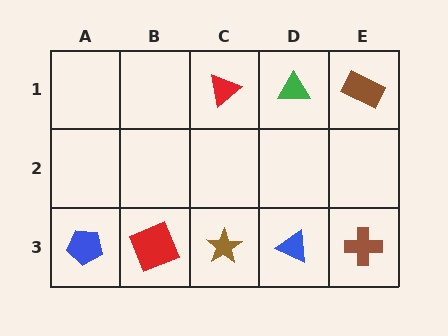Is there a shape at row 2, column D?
No, that cell is empty.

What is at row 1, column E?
A brown rectangle.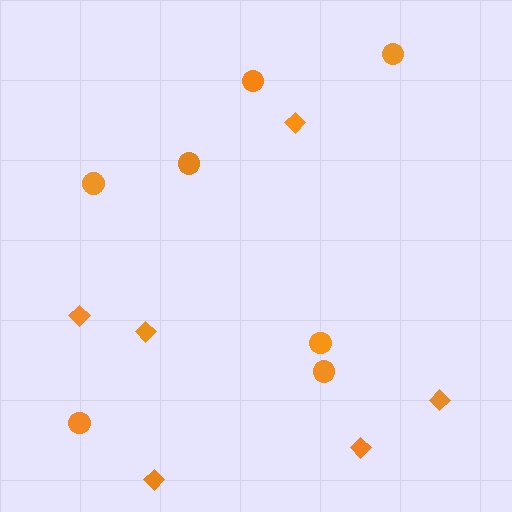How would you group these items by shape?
There are 2 groups: one group of circles (7) and one group of diamonds (6).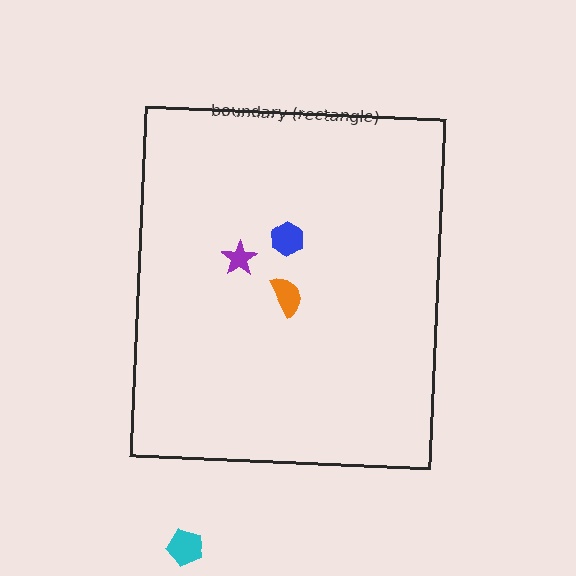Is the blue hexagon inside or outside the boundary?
Inside.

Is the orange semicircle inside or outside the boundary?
Inside.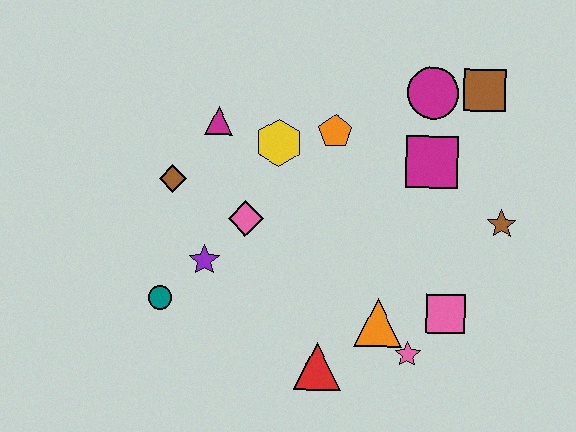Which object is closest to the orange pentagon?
The yellow hexagon is closest to the orange pentagon.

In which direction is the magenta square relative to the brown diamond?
The magenta square is to the right of the brown diamond.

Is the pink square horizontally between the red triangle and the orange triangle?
No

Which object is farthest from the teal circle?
The brown square is farthest from the teal circle.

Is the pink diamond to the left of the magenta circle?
Yes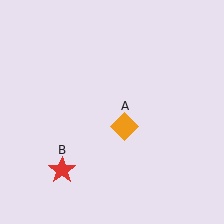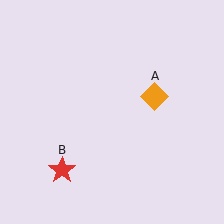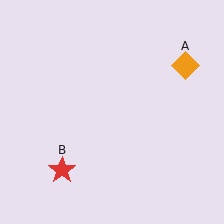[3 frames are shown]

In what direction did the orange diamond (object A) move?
The orange diamond (object A) moved up and to the right.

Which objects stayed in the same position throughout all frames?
Red star (object B) remained stationary.